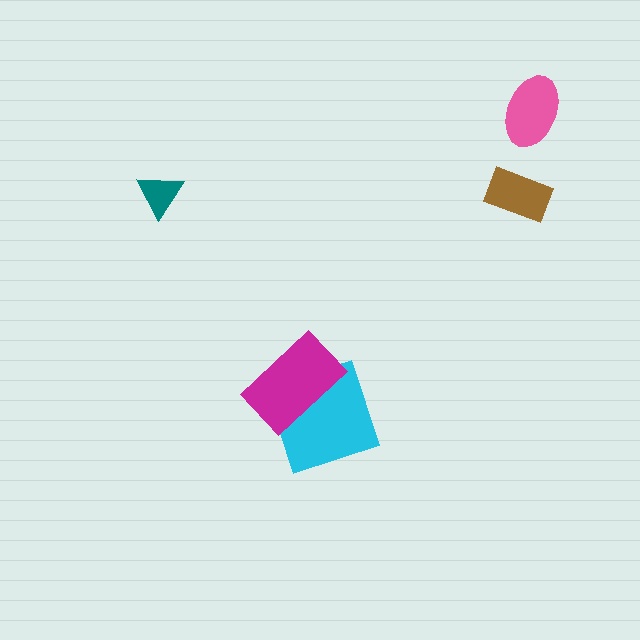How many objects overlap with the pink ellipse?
0 objects overlap with the pink ellipse.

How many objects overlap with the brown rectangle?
0 objects overlap with the brown rectangle.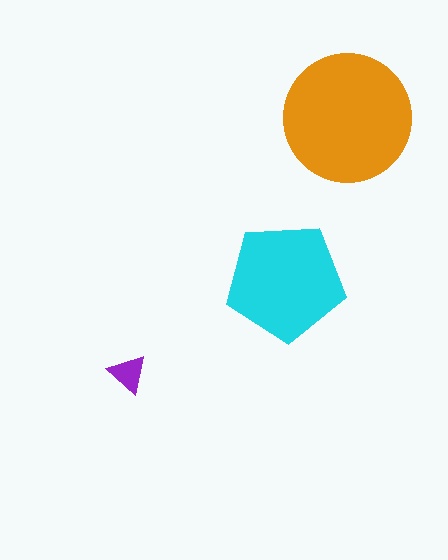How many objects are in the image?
There are 3 objects in the image.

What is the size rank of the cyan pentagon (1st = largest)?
2nd.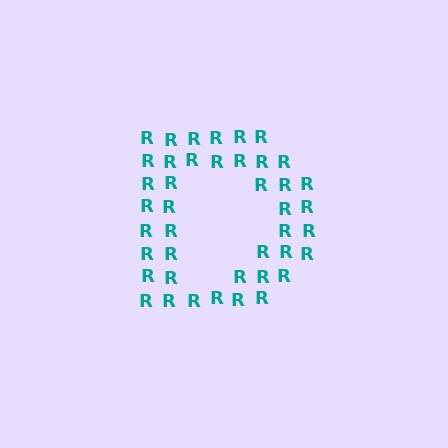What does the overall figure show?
The overall figure shows the letter D.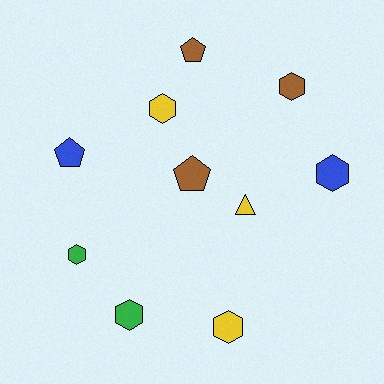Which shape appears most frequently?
Hexagon, with 6 objects.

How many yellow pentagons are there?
There are no yellow pentagons.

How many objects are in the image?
There are 10 objects.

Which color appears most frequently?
Yellow, with 3 objects.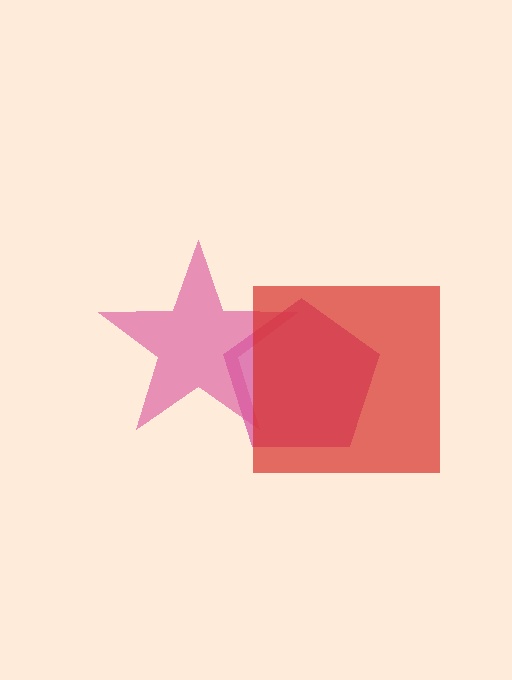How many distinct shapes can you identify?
There are 3 distinct shapes: a magenta pentagon, a pink star, a red square.